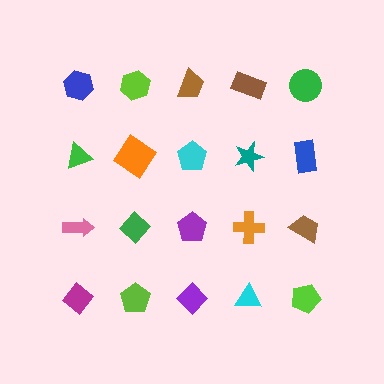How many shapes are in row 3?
5 shapes.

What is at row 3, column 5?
A brown trapezoid.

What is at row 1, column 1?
A blue hexagon.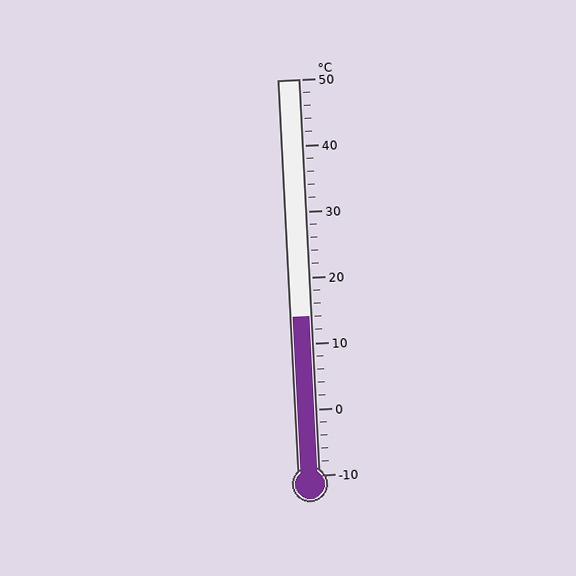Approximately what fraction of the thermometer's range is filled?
The thermometer is filled to approximately 40% of its range.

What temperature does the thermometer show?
The thermometer shows approximately 14°C.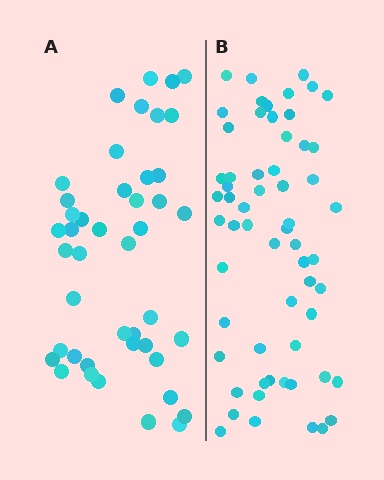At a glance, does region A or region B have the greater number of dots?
Region B (the right region) has more dots.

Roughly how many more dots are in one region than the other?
Region B has approximately 15 more dots than region A.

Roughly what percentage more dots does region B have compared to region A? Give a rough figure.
About 35% more.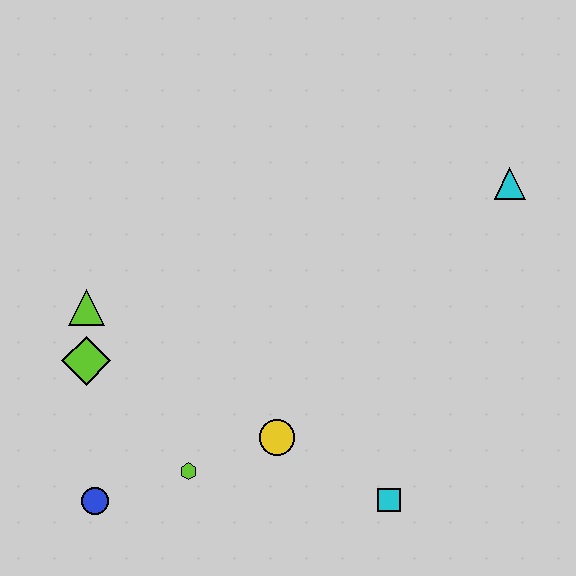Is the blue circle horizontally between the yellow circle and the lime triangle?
Yes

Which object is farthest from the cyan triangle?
The blue circle is farthest from the cyan triangle.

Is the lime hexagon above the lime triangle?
No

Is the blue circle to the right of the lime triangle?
Yes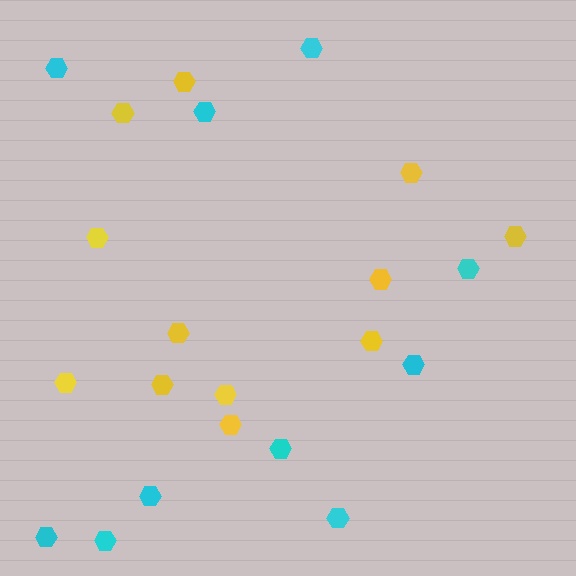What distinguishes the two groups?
There are 2 groups: one group of yellow hexagons (12) and one group of cyan hexagons (10).